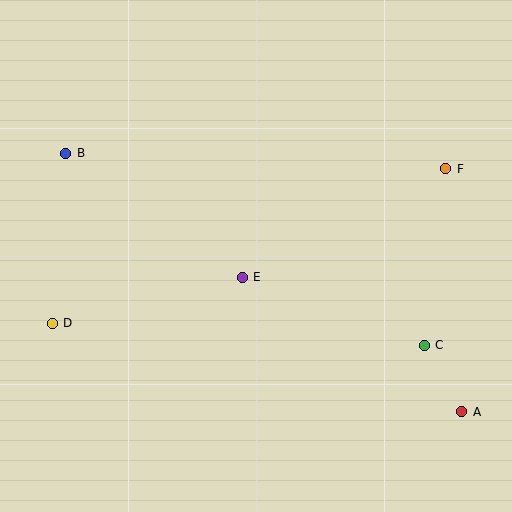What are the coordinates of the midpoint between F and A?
The midpoint between F and A is at (454, 290).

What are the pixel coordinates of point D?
Point D is at (52, 323).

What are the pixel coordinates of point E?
Point E is at (242, 277).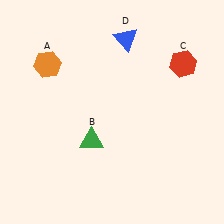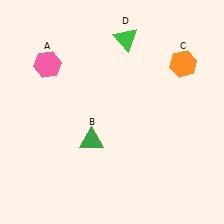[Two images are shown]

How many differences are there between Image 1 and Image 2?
There are 3 differences between the two images.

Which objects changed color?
A changed from orange to pink. C changed from red to orange. D changed from blue to green.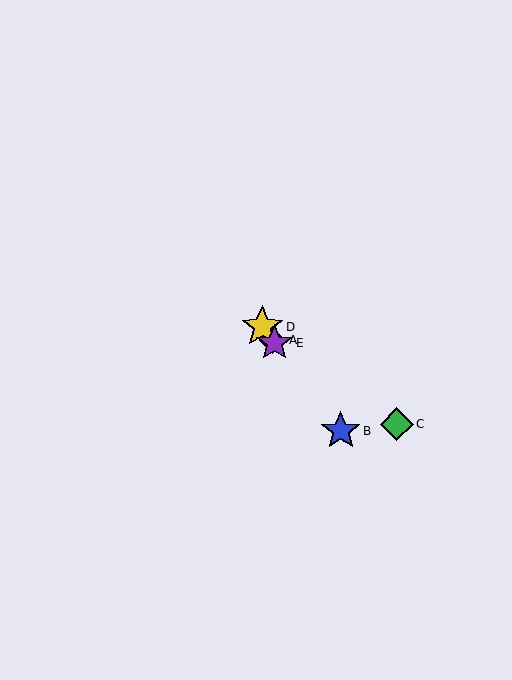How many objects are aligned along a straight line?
4 objects (A, B, D, E) are aligned along a straight line.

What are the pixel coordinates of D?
Object D is at (262, 327).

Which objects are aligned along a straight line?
Objects A, B, D, E are aligned along a straight line.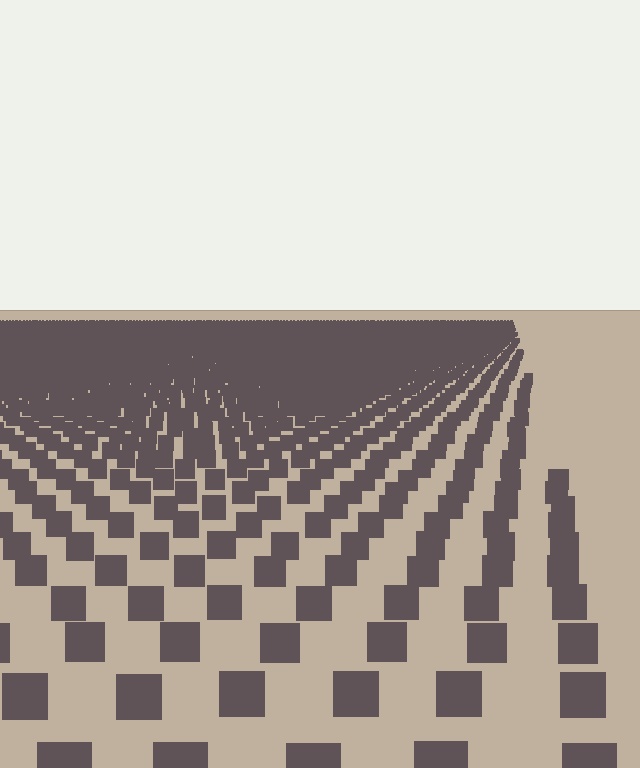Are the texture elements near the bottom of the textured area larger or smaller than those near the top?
Larger. Near the bottom, elements are closer to the viewer and appear at a bigger on-screen size.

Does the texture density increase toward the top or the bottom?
Density increases toward the top.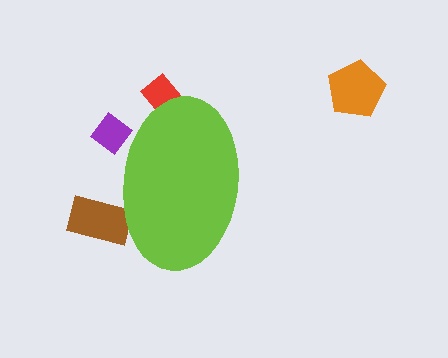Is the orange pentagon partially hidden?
No, the orange pentagon is fully visible.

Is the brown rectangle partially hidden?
Yes, the brown rectangle is partially hidden behind the lime ellipse.